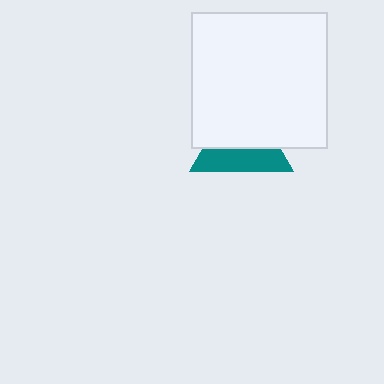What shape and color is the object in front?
The object in front is a white square.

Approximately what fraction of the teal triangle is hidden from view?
Roughly 58% of the teal triangle is hidden behind the white square.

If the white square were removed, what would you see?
You would see the complete teal triangle.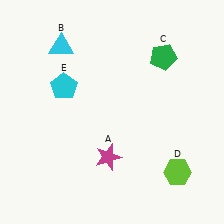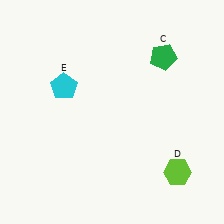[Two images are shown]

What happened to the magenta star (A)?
The magenta star (A) was removed in Image 2. It was in the bottom-left area of Image 1.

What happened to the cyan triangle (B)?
The cyan triangle (B) was removed in Image 2. It was in the top-left area of Image 1.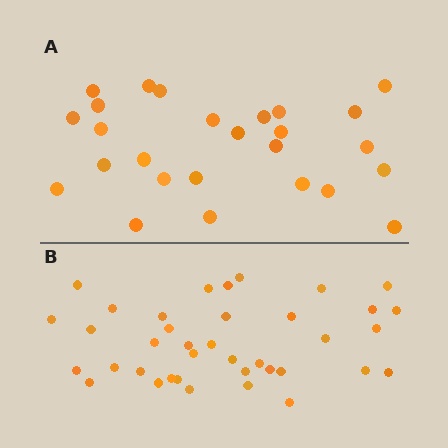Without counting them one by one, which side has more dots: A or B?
Region B (the bottom region) has more dots.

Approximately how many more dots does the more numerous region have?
Region B has roughly 12 or so more dots than region A.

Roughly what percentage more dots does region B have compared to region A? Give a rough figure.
About 45% more.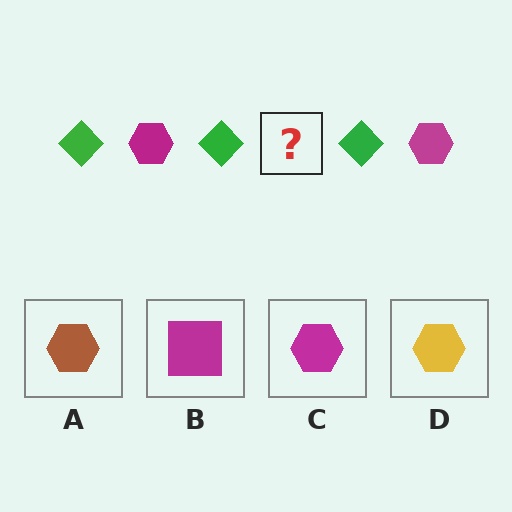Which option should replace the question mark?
Option C.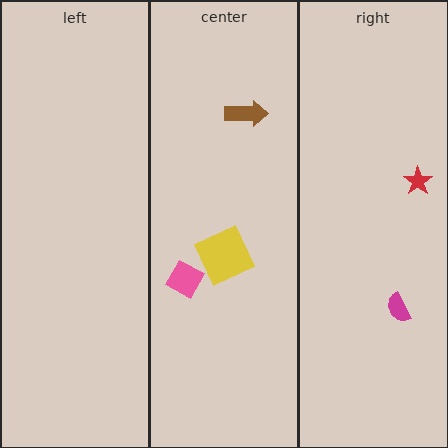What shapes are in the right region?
The red star, the magenta semicircle.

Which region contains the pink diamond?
The center region.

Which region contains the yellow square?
The center region.